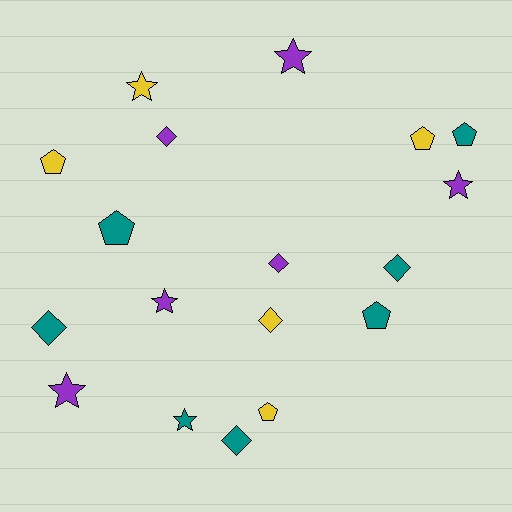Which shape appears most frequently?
Star, with 6 objects.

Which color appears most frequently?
Teal, with 7 objects.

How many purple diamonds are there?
There are 2 purple diamonds.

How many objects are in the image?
There are 18 objects.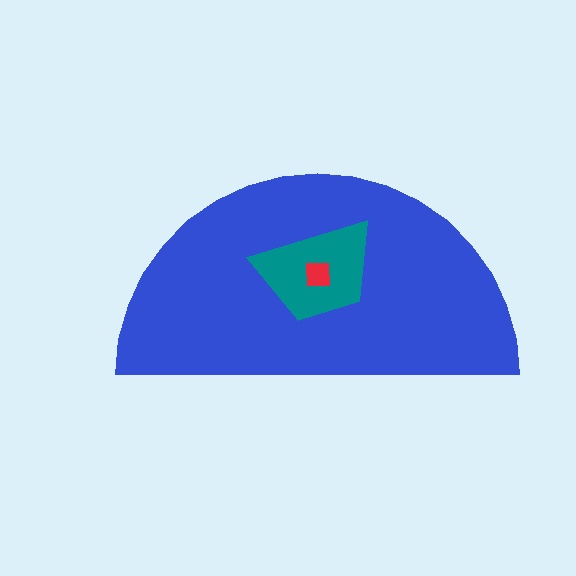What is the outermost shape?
The blue semicircle.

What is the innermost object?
The red square.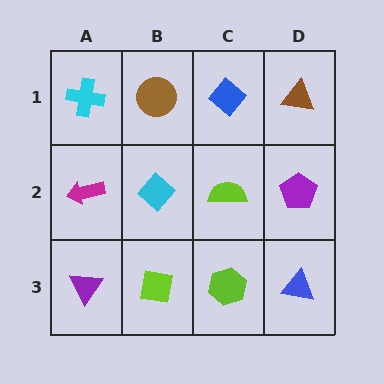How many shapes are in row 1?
4 shapes.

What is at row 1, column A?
A cyan cross.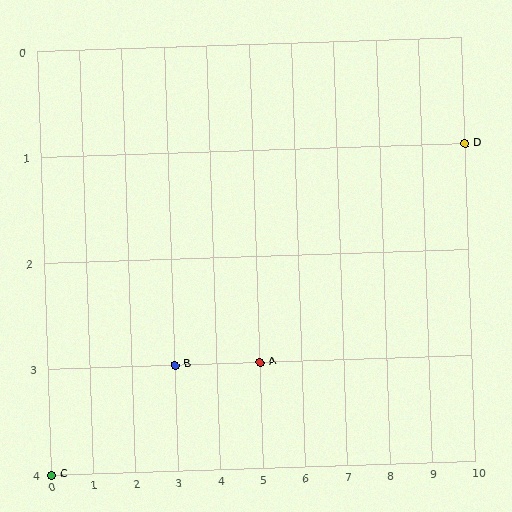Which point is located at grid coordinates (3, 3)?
Point B is at (3, 3).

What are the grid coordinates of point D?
Point D is at grid coordinates (10, 1).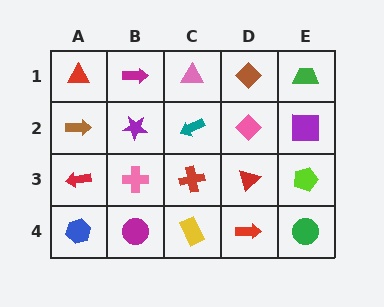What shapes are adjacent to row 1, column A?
A brown arrow (row 2, column A), a magenta arrow (row 1, column B).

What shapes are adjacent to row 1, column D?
A pink diamond (row 2, column D), a pink triangle (row 1, column C), a green trapezoid (row 1, column E).